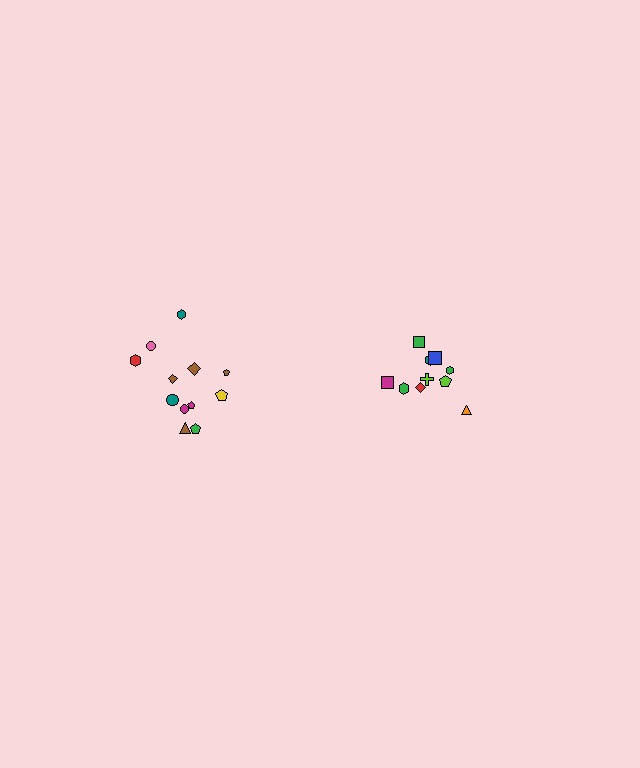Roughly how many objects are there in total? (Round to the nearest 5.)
Roughly 20 objects in total.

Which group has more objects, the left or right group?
The left group.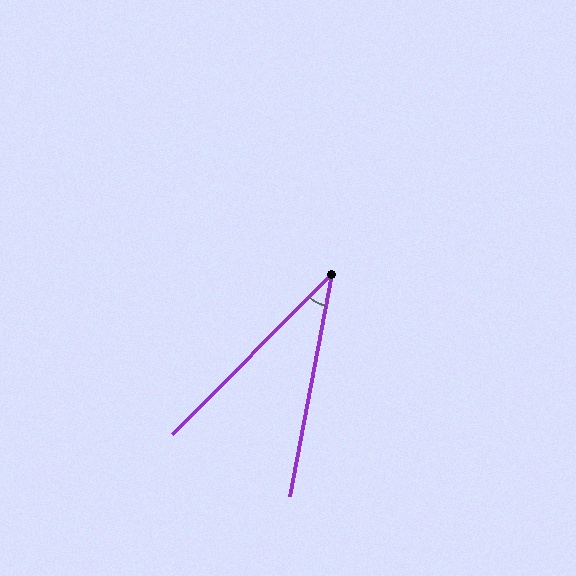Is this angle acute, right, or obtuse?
It is acute.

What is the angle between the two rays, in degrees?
Approximately 34 degrees.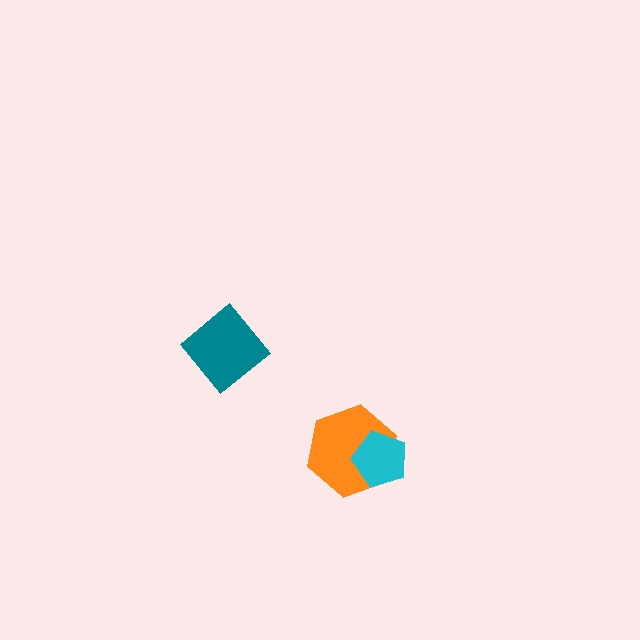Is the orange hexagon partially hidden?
Yes, it is partially covered by another shape.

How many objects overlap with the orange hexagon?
1 object overlaps with the orange hexagon.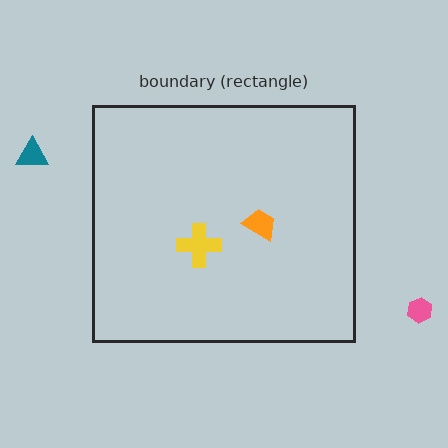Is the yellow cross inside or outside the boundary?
Inside.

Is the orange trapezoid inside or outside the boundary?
Inside.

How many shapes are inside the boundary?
2 inside, 2 outside.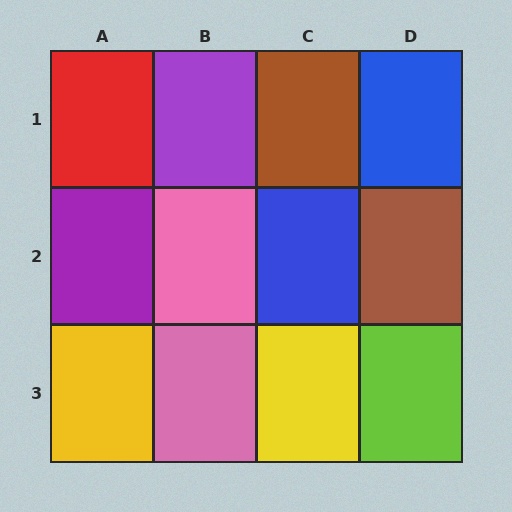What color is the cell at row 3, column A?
Yellow.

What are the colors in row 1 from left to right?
Red, purple, brown, blue.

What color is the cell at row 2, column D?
Brown.